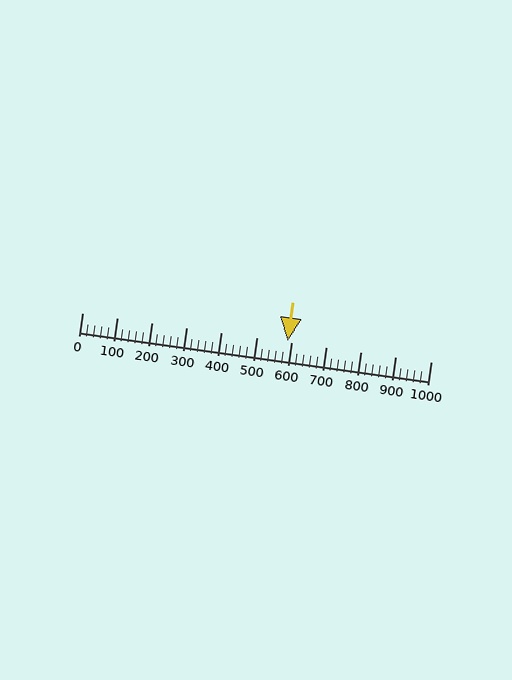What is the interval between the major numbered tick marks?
The major tick marks are spaced 100 units apart.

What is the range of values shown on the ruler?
The ruler shows values from 0 to 1000.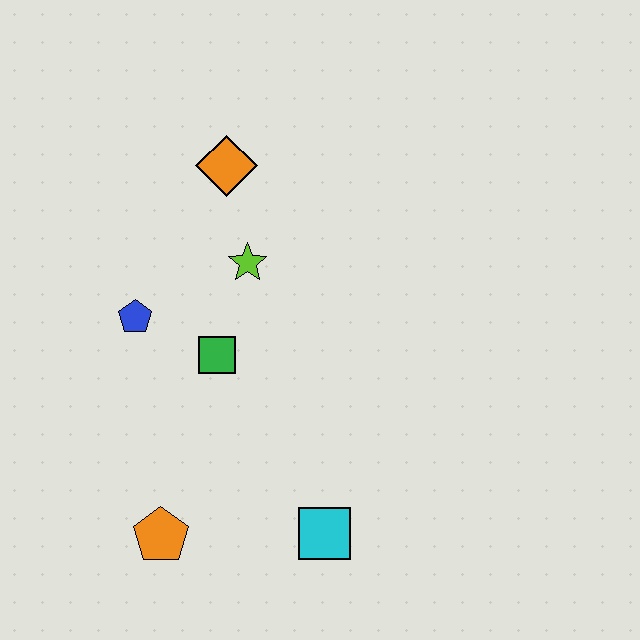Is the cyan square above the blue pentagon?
No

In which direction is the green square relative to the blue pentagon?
The green square is to the right of the blue pentagon.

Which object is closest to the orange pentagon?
The cyan square is closest to the orange pentagon.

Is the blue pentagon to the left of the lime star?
Yes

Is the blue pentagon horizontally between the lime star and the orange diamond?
No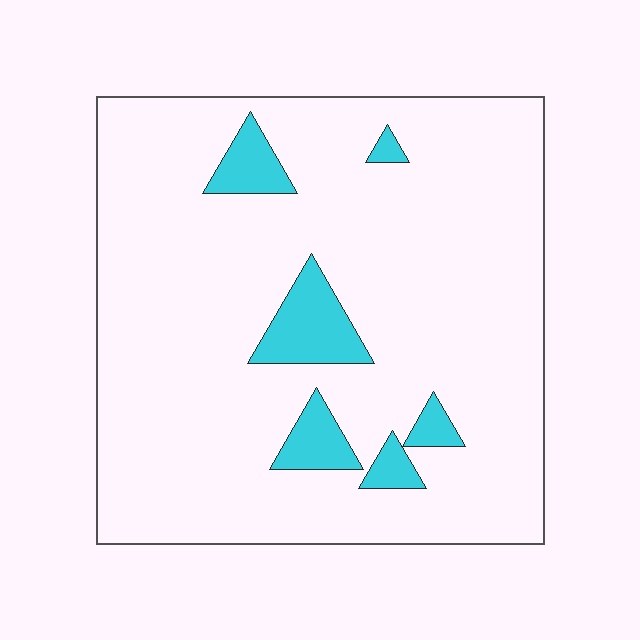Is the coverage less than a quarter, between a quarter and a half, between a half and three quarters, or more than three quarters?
Less than a quarter.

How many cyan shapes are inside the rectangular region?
6.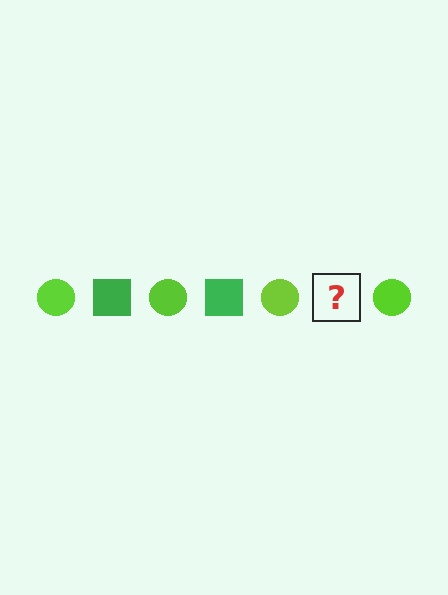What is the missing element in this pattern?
The missing element is a green square.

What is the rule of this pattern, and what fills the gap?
The rule is that the pattern alternates between lime circle and green square. The gap should be filled with a green square.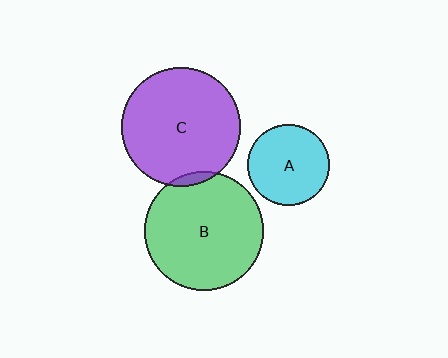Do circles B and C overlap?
Yes.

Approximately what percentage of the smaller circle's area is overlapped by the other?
Approximately 5%.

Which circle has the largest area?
Circle C (purple).